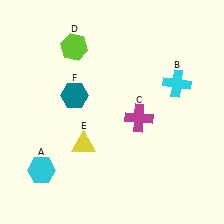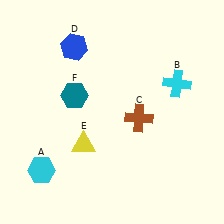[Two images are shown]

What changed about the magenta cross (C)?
In Image 1, C is magenta. In Image 2, it changed to brown.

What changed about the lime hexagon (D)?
In Image 1, D is lime. In Image 2, it changed to blue.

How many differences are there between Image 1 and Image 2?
There are 2 differences between the two images.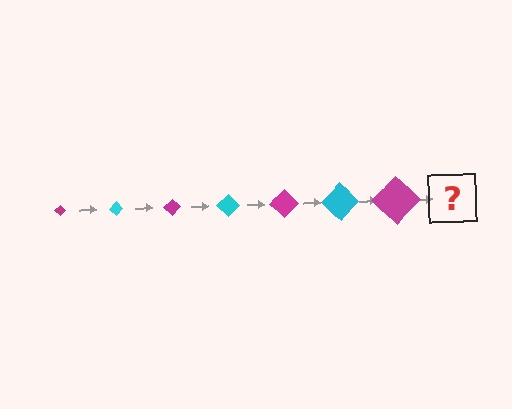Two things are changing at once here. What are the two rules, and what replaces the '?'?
The two rules are that the diamond grows larger each step and the color cycles through magenta and cyan. The '?' should be a cyan diamond, larger than the previous one.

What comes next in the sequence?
The next element should be a cyan diamond, larger than the previous one.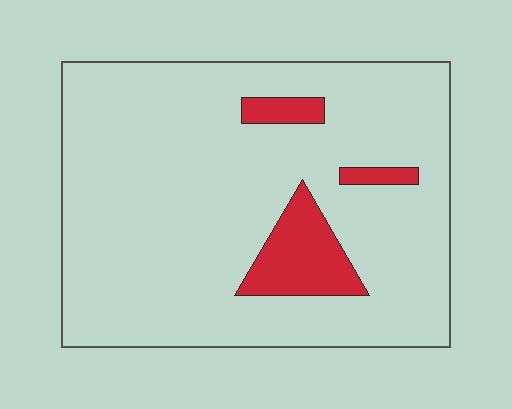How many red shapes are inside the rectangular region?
3.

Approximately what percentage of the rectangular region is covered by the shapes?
Approximately 10%.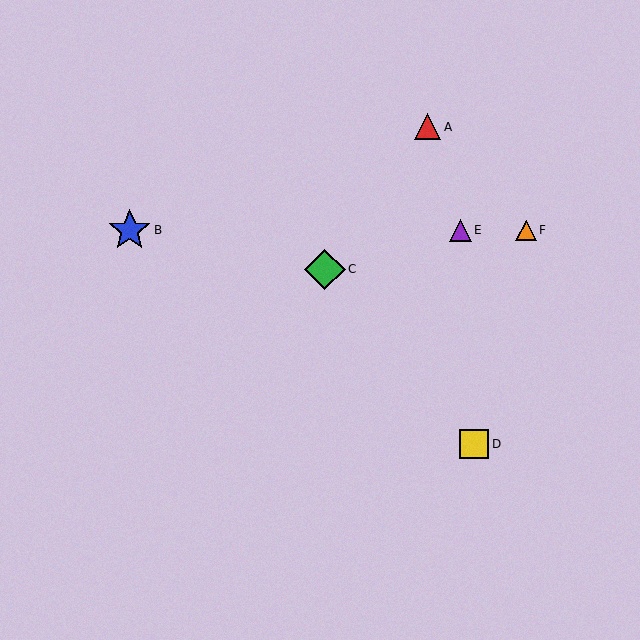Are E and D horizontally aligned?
No, E is at y≈230 and D is at y≈444.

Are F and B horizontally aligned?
Yes, both are at y≈230.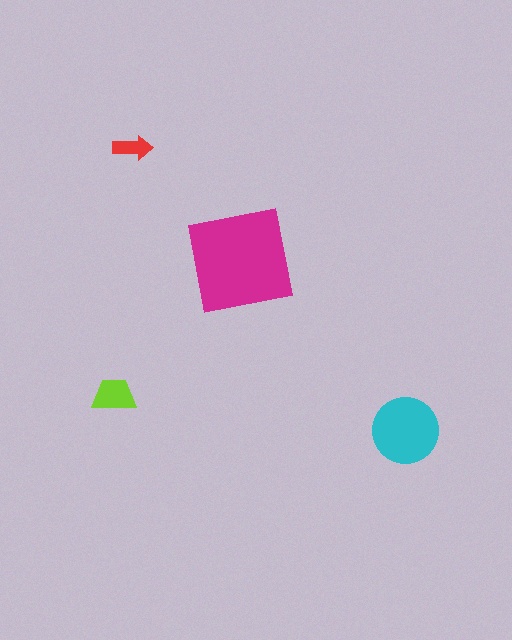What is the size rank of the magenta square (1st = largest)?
1st.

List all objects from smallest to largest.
The red arrow, the lime trapezoid, the cyan circle, the magenta square.